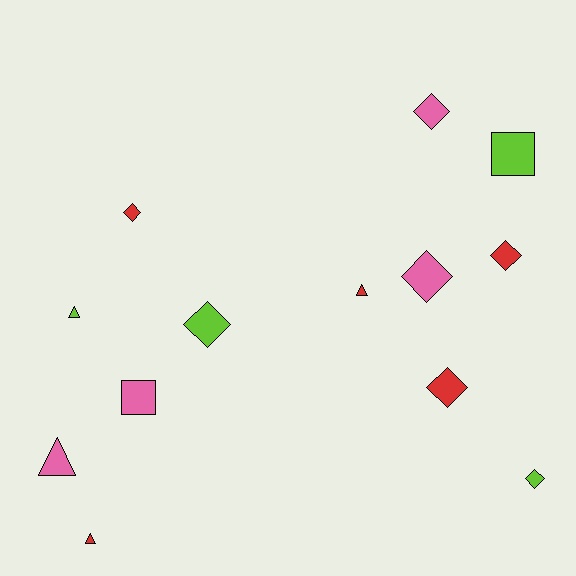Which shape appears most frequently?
Diamond, with 7 objects.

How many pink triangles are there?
There is 1 pink triangle.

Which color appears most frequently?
Red, with 5 objects.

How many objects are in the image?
There are 13 objects.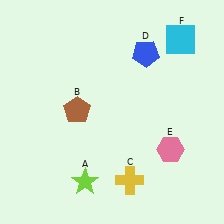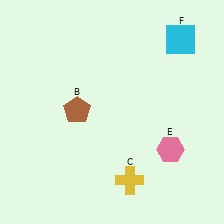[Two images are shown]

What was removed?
The blue pentagon (D), the lime star (A) were removed in Image 2.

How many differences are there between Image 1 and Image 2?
There are 2 differences between the two images.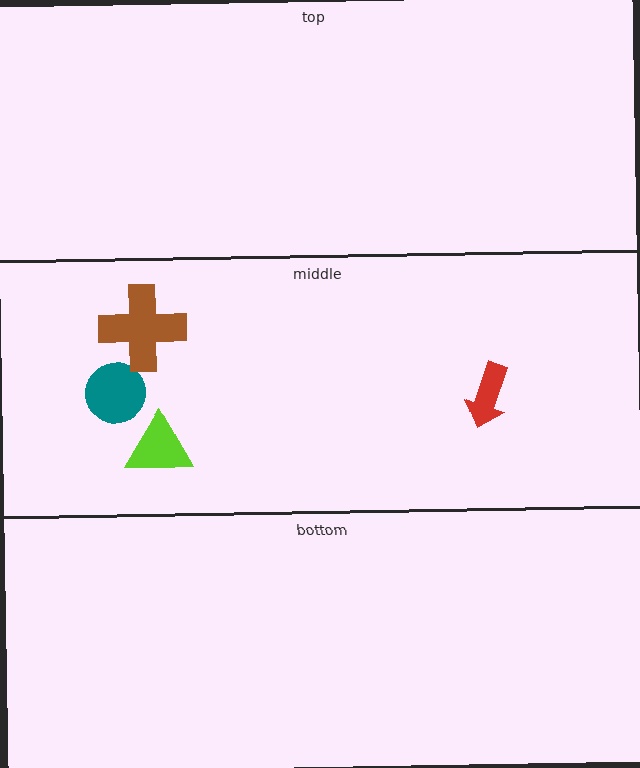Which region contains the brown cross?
The middle region.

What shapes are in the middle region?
The teal circle, the lime triangle, the brown cross, the red arrow.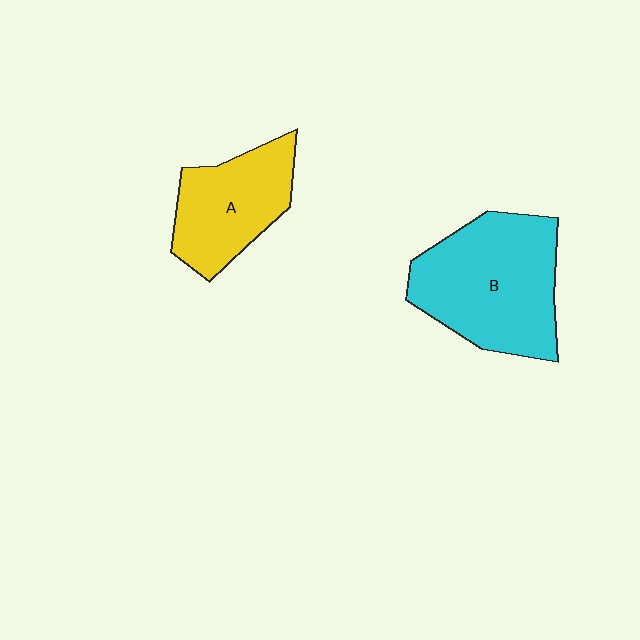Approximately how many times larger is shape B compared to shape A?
Approximately 1.5 times.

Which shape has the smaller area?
Shape A (yellow).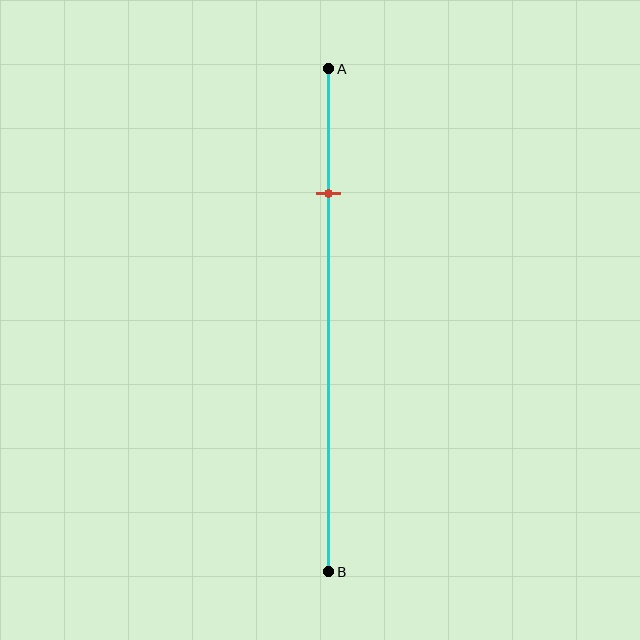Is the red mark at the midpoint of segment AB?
No, the mark is at about 25% from A, not at the 50% midpoint.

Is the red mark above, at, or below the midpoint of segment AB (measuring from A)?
The red mark is above the midpoint of segment AB.